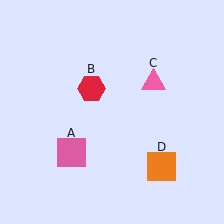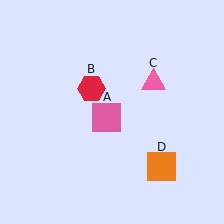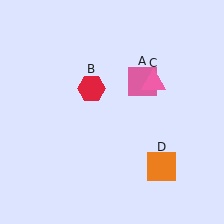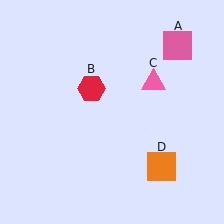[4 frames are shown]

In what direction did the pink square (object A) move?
The pink square (object A) moved up and to the right.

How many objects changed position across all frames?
1 object changed position: pink square (object A).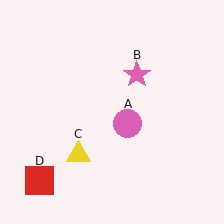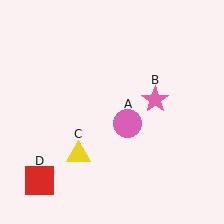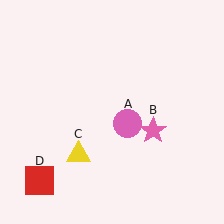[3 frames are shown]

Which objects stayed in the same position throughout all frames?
Pink circle (object A) and yellow triangle (object C) and red square (object D) remained stationary.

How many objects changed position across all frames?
1 object changed position: pink star (object B).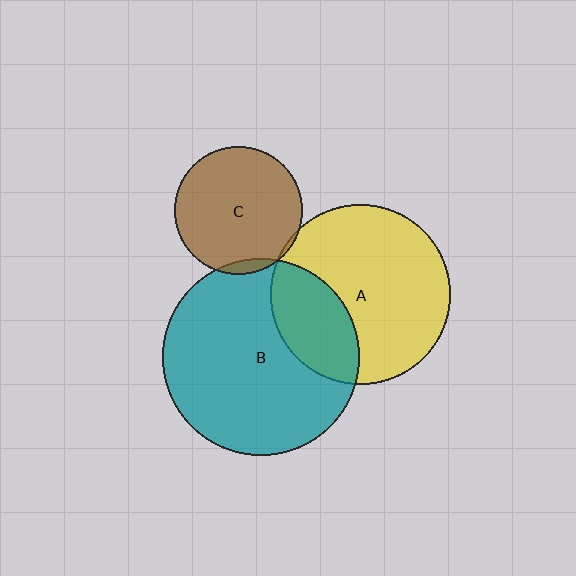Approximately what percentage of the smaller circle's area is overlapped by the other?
Approximately 5%.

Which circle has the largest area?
Circle B (teal).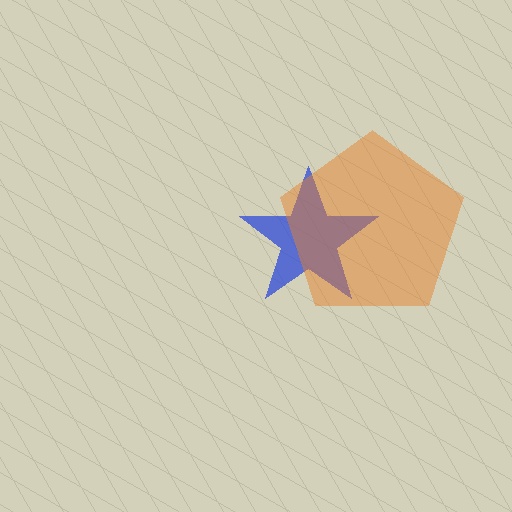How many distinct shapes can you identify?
There are 2 distinct shapes: a blue star, an orange pentagon.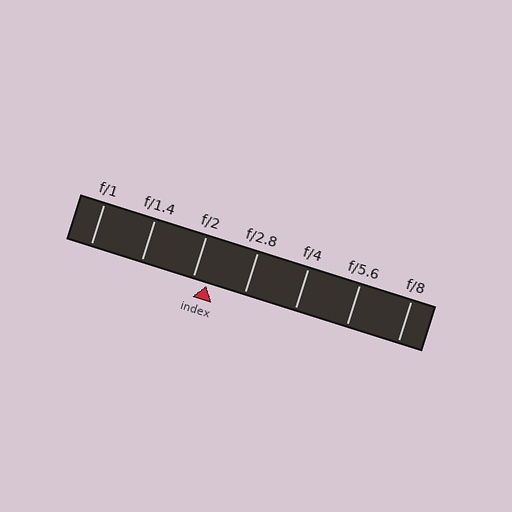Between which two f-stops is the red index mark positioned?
The index mark is between f/2 and f/2.8.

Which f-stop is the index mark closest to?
The index mark is closest to f/2.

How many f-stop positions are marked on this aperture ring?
There are 7 f-stop positions marked.